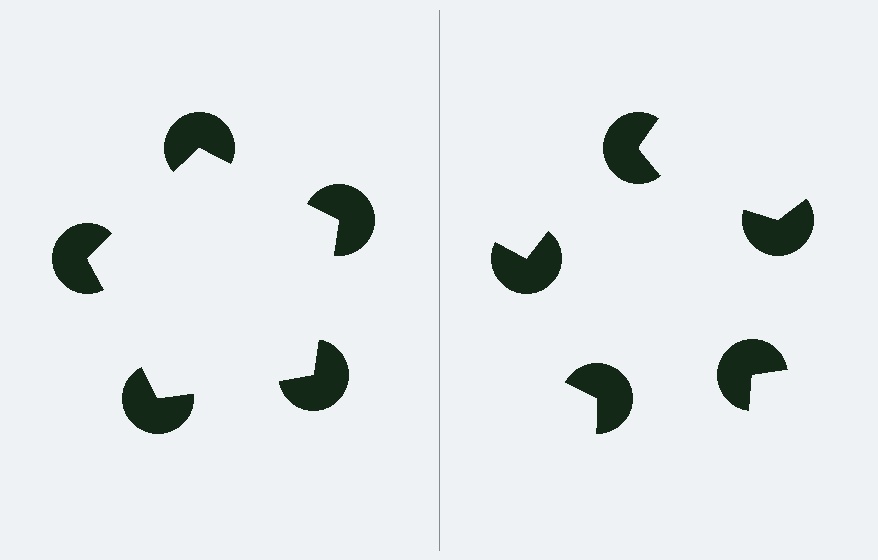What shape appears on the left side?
An illusory pentagon.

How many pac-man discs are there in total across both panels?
10 — 5 on each side.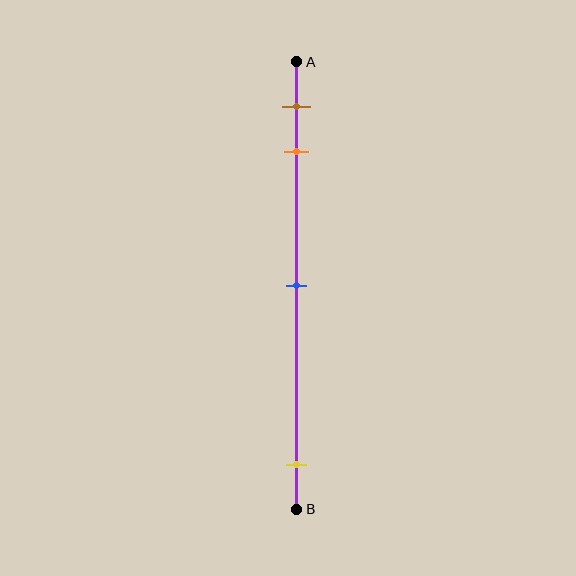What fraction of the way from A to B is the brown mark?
The brown mark is approximately 10% (0.1) of the way from A to B.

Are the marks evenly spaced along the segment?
No, the marks are not evenly spaced.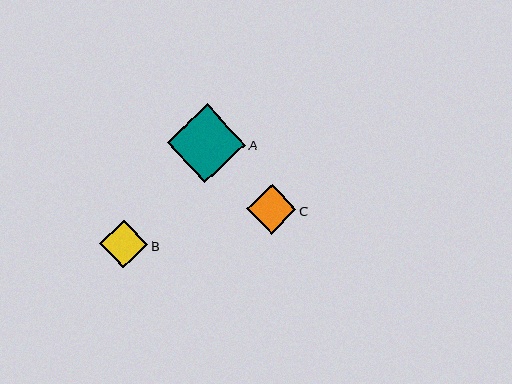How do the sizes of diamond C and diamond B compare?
Diamond C and diamond B are approximately the same size.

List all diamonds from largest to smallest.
From largest to smallest: A, C, B.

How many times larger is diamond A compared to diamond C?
Diamond A is approximately 1.6 times the size of diamond C.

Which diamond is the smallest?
Diamond B is the smallest with a size of approximately 48 pixels.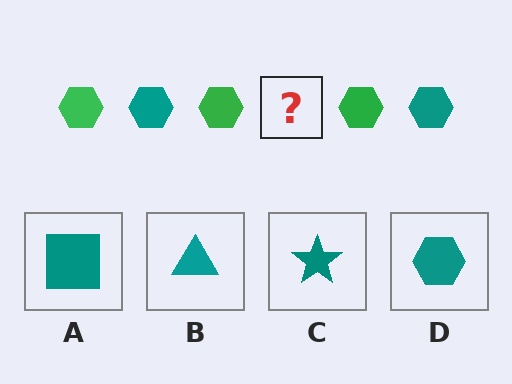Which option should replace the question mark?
Option D.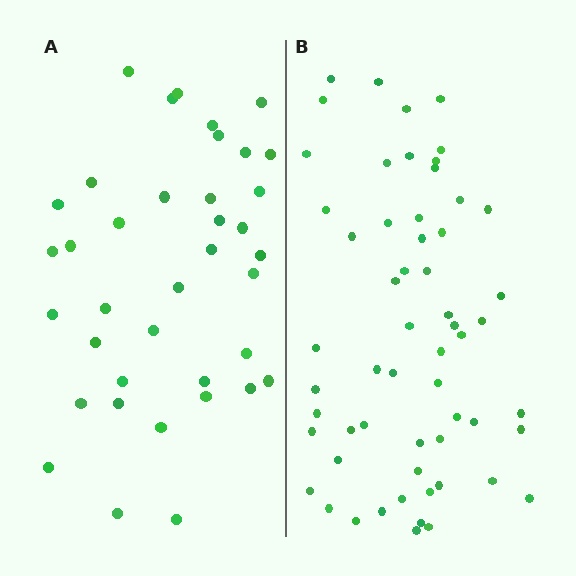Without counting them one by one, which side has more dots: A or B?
Region B (the right region) has more dots.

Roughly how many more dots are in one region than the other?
Region B has approximately 20 more dots than region A.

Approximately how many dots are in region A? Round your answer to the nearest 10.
About 40 dots. (The exact count is 38, which rounds to 40.)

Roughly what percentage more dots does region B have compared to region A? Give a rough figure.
About 55% more.